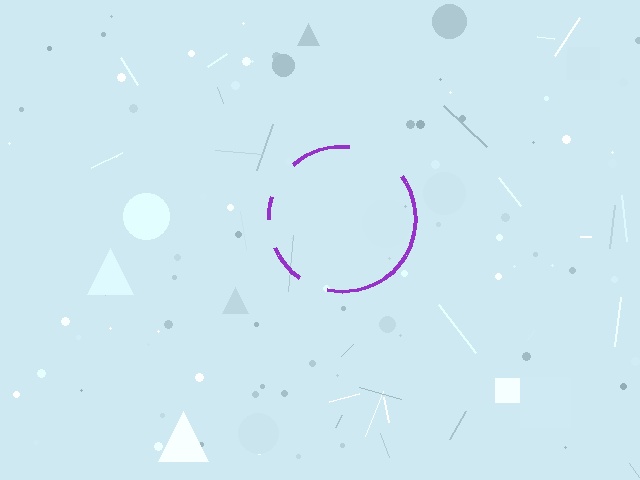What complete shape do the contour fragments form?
The contour fragments form a circle.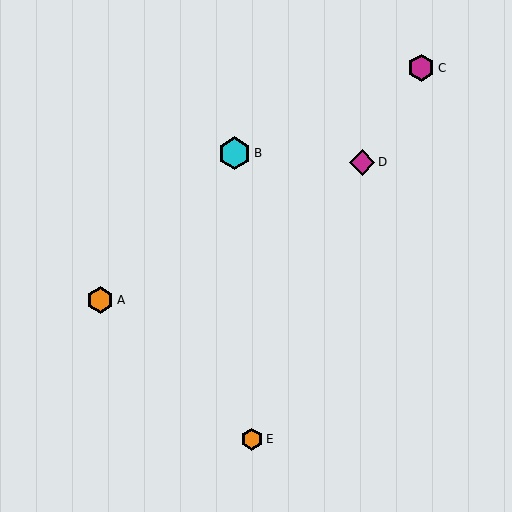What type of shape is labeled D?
Shape D is a magenta diamond.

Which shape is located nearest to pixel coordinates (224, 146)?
The cyan hexagon (labeled B) at (235, 153) is nearest to that location.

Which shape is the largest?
The cyan hexagon (labeled B) is the largest.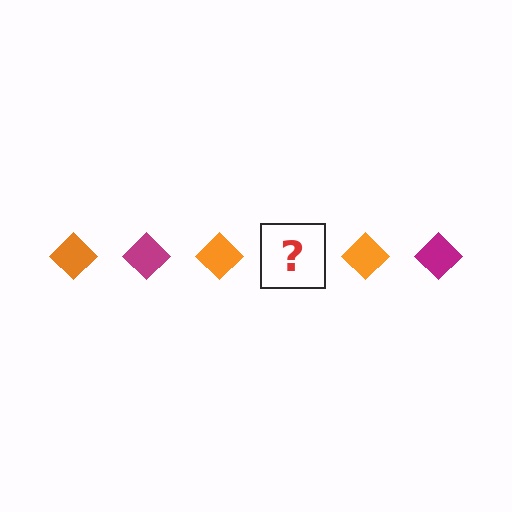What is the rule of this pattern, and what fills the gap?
The rule is that the pattern cycles through orange, magenta diamonds. The gap should be filled with a magenta diamond.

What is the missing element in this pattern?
The missing element is a magenta diamond.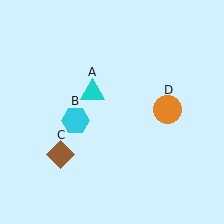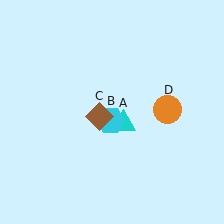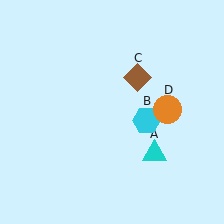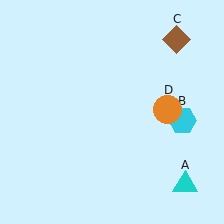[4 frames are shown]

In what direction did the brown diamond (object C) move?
The brown diamond (object C) moved up and to the right.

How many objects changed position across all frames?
3 objects changed position: cyan triangle (object A), cyan hexagon (object B), brown diamond (object C).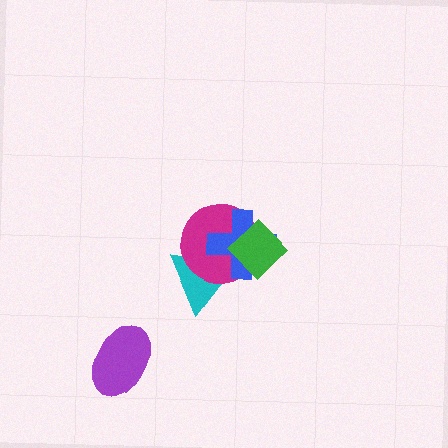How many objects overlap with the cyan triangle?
2 objects overlap with the cyan triangle.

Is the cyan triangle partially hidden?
Yes, it is partially covered by another shape.